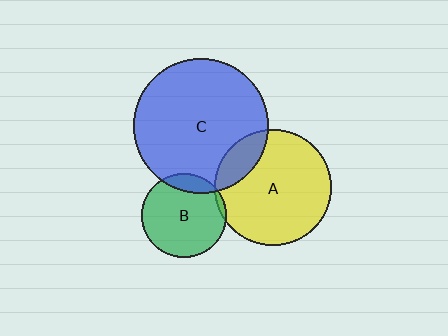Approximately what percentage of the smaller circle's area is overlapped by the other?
Approximately 5%.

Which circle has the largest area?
Circle C (blue).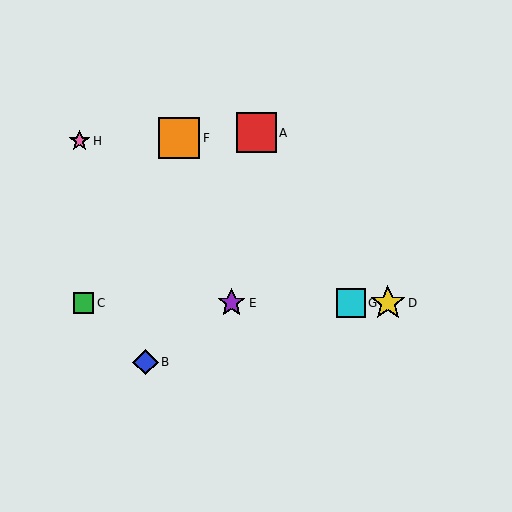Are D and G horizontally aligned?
Yes, both are at y≈303.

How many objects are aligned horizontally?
4 objects (C, D, E, G) are aligned horizontally.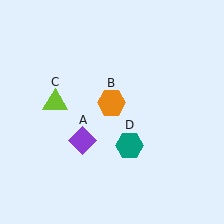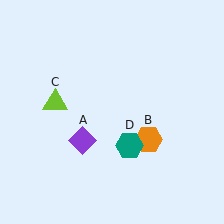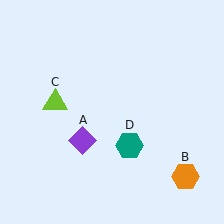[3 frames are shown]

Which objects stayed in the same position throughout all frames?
Purple diamond (object A) and lime triangle (object C) and teal hexagon (object D) remained stationary.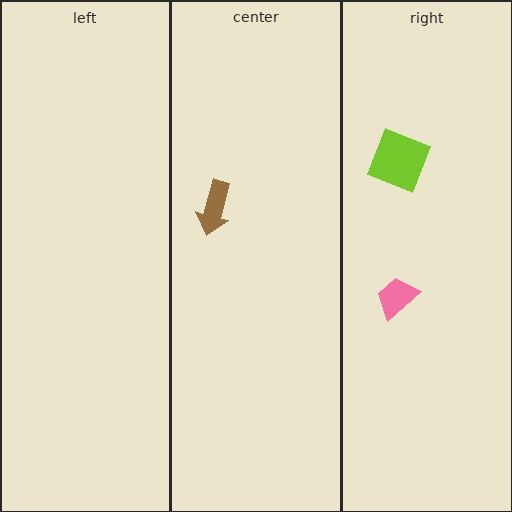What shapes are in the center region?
The brown arrow.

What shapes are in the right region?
The pink trapezoid, the lime square.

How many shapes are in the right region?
2.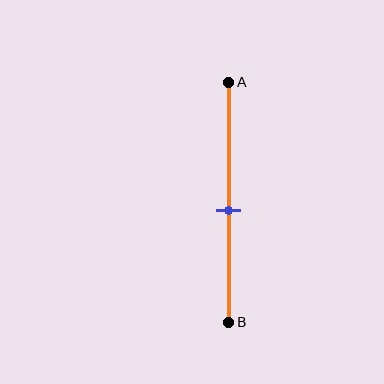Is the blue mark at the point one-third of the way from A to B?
No, the mark is at about 55% from A, not at the 33% one-third point.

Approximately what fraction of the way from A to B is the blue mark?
The blue mark is approximately 55% of the way from A to B.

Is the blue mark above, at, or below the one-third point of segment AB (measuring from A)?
The blue mark is below the one-third point of segment AB.